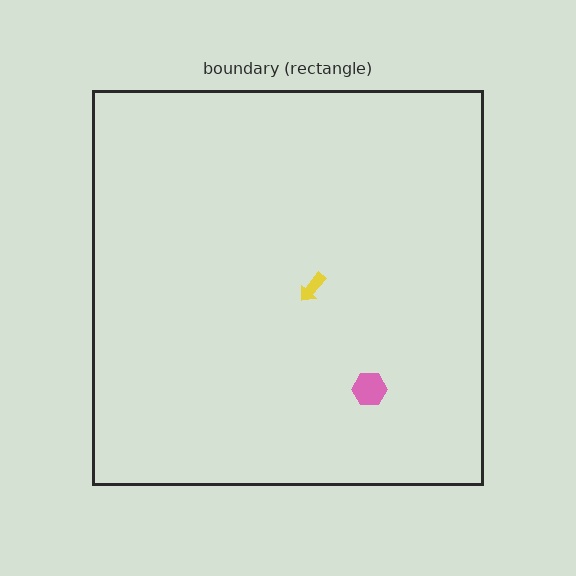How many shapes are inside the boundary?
2 inside, 0 outside.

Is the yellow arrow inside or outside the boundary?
Inside.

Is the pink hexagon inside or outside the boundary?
Inside.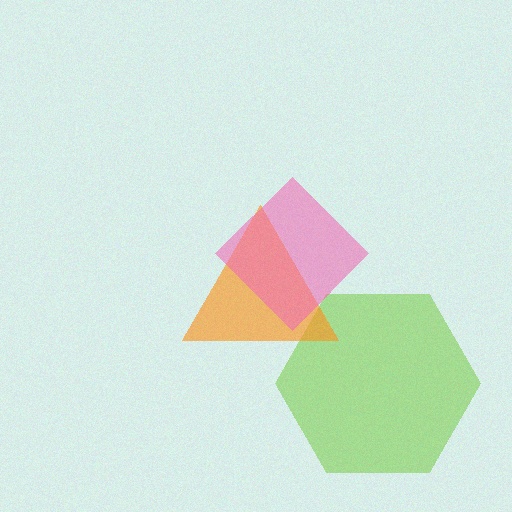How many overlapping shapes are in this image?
There are 3 overlapping shapes in the image.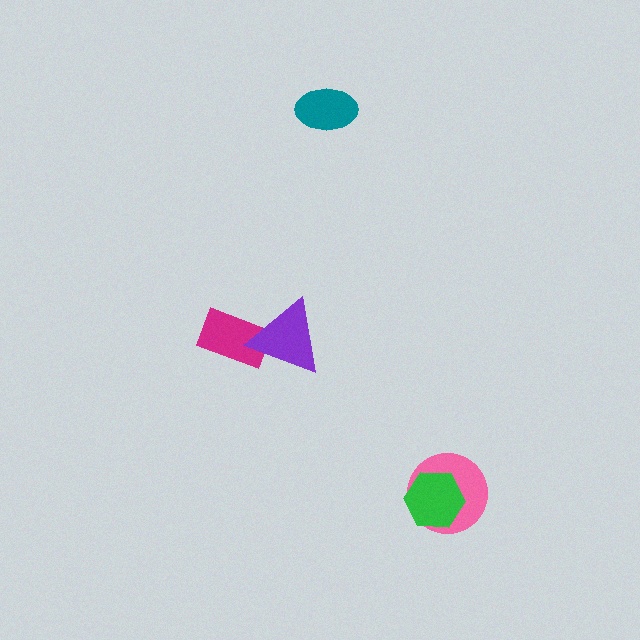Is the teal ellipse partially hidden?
No, no other shape covers it.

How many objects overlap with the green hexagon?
1 object overlaps with the green hexagon.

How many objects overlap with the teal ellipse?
0 objects overlap with the teal ellipse.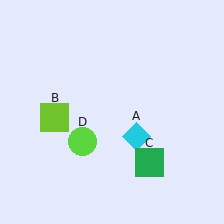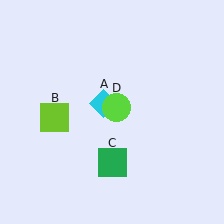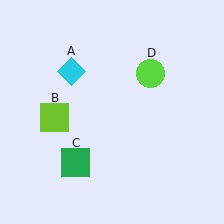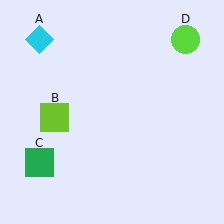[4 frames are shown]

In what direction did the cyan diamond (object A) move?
The cyan diamond (object A) moved up and to the left.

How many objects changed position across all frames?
3 objects changed position: cyan diamond (object A), green square (object C), lime circle (object D).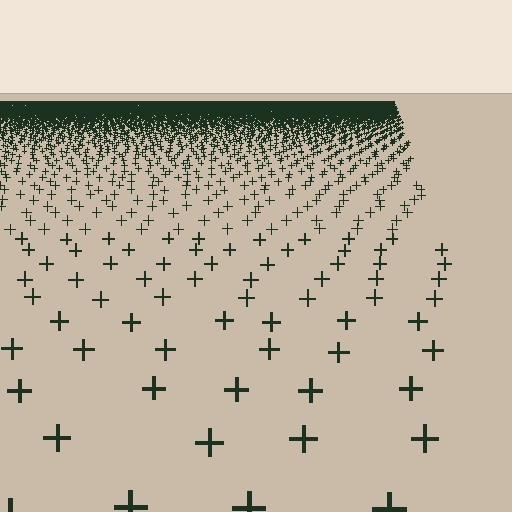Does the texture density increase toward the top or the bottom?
Density increases toward the top.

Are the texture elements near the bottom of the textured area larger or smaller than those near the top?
Larger. Near the bottom, elements are closer to the viewer and appear at a bigger on-screen size.